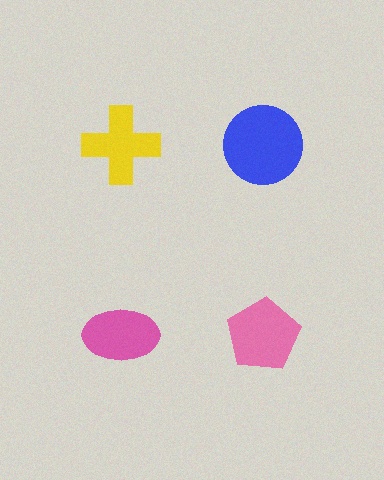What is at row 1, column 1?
A yellow cross.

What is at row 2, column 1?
A pink ellipse.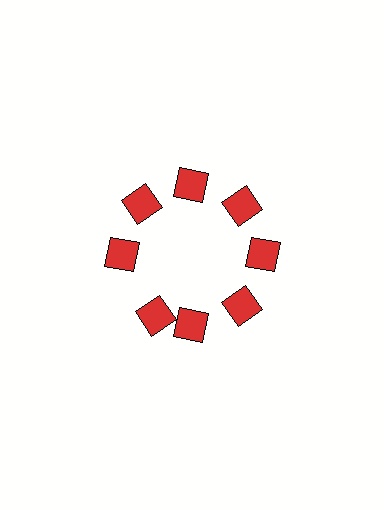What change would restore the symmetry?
The symmetry would be restored by rotating it back into even spacing with its neighbors so that all 8 squares sit at equal angles and equal distance from the center.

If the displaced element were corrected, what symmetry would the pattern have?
It would have 8-fold rotational symmetry — the pattern would map onto itself every 45 degrees.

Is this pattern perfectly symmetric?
No. The 8 red squares are arranged in a ring, but one element near the 8 o'clock position is rotated out of alignment along the ring, breaking the 8-fold rotational symmetry.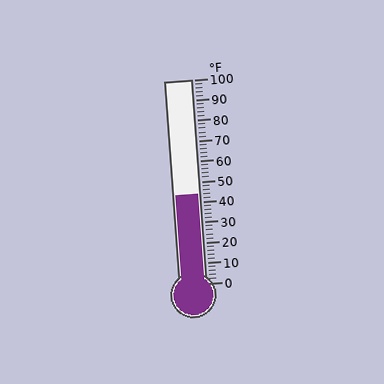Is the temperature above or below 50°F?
The temperature is below 50°F.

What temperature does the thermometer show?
The thermometer shows approximately 44°F.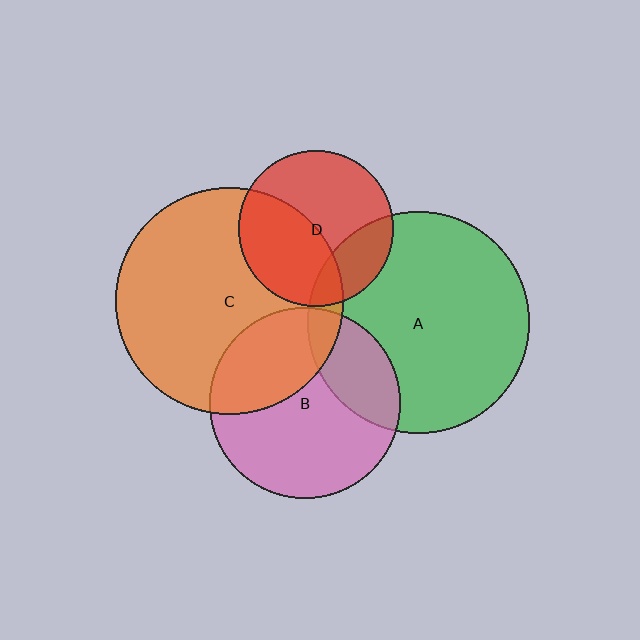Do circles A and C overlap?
Yes.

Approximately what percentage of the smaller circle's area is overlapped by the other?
Approximately 5%.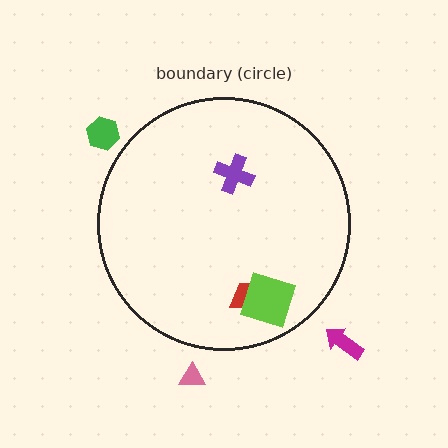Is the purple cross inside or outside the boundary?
Inside.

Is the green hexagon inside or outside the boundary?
Outside.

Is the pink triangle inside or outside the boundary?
Outside.